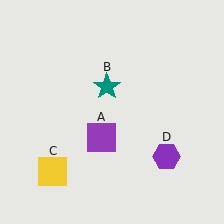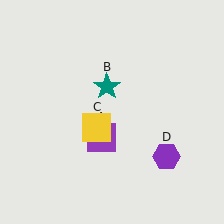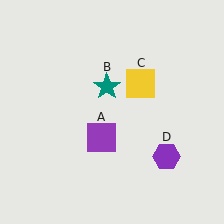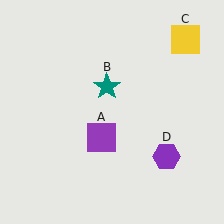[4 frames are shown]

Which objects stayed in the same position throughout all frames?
Purple square (object A) and teal star (object B) and purple hexagon (object D) remained stationary.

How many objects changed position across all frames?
1 object changed position: yellow square (object C).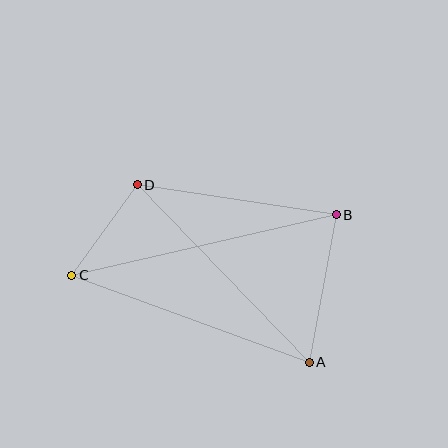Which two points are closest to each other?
Points C and D are closest to each other.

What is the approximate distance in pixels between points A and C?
The distance between A and C is approximately 253 pixels.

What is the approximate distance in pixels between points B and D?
The distance between B and D is approximately 201 pixels.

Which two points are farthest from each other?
Points B and C are farthest from each other.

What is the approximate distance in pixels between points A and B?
The distance between A and B is approximately 150 pixels.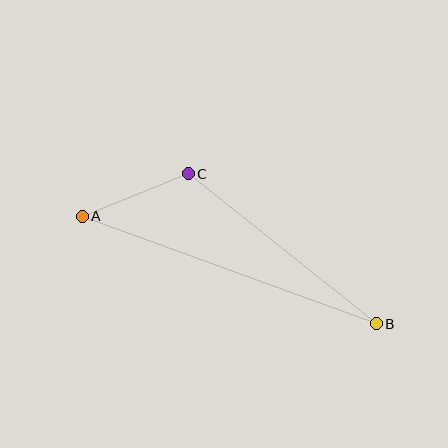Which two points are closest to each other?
Points A and C are closest to each other.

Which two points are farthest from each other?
Points A and B are farthest from each other.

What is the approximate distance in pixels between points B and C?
The distance between B and C is approximately 241 pixels.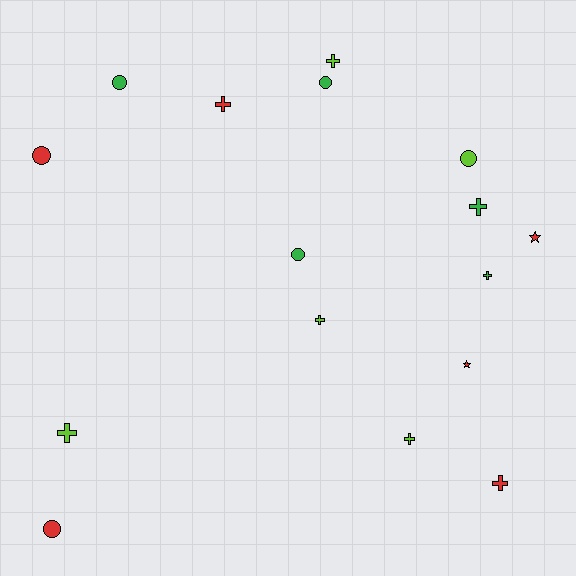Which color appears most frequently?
Red, with 6 objects.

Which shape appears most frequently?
Cross, with 8 objects.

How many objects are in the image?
There are 16 objects.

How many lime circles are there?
There is 1 lime circle.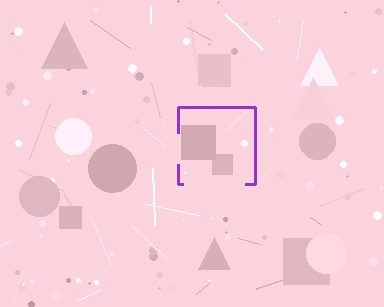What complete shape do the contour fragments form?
The contour fragments form a square.